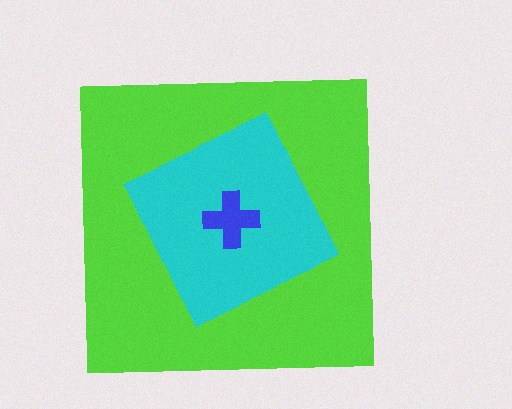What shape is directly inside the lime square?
The cyan diamond.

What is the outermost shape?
The lime square.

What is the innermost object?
The blue cross.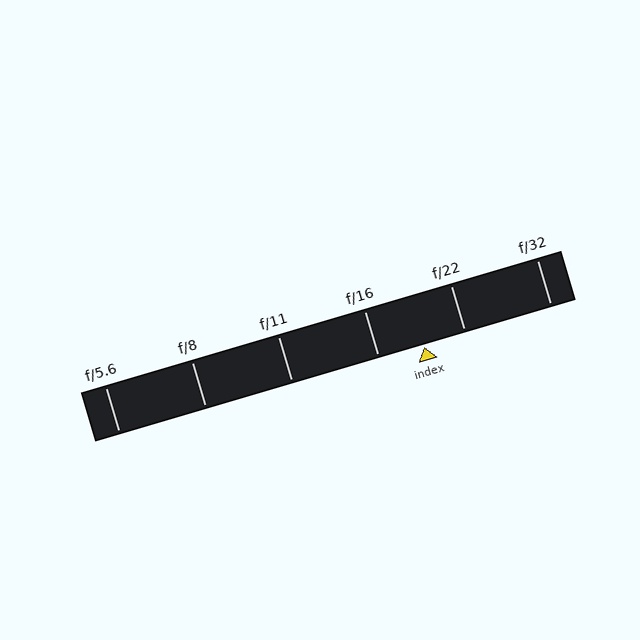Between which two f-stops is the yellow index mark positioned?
The index mark is between f/16 and f/22.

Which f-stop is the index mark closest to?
The index mark is closest to f/22.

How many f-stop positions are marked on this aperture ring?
There are 6 f-stop positions marked.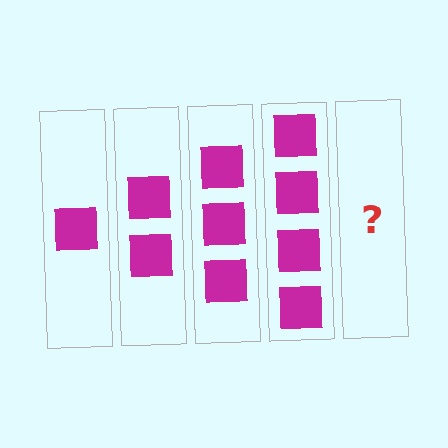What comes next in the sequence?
The next element should be 5 squares.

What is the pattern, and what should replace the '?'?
The pattern is that each step adds one more square. The '?' should be 5 squares.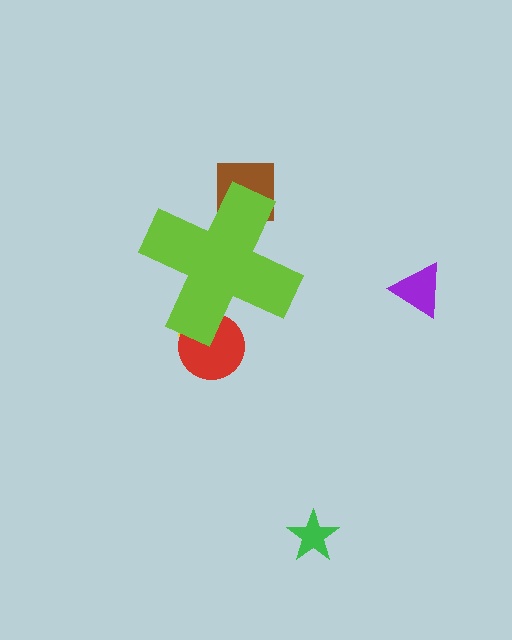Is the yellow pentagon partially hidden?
Yes, the yellow pentagon is partially hidden behind the lime cross.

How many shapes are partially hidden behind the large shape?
3 shapes are partially hidden.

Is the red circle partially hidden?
Yes, the red circle is partially hidden behind the lime cross.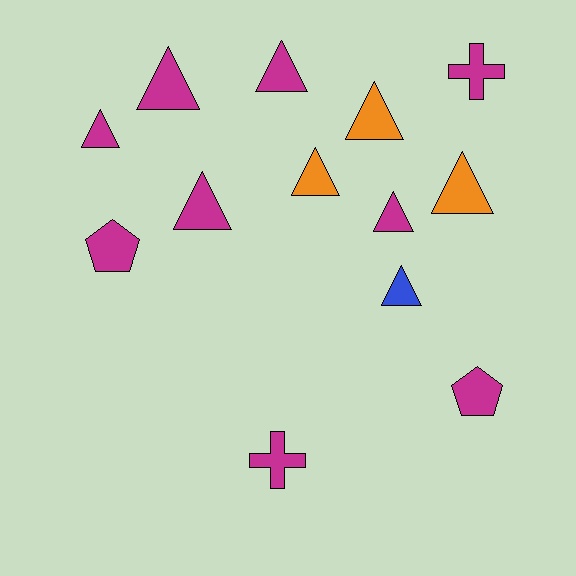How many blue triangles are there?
There is 1 blue triangle.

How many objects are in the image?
There are 13 objects.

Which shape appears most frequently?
Triangle, with 9 objects.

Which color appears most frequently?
Magenta, with 9 objects.